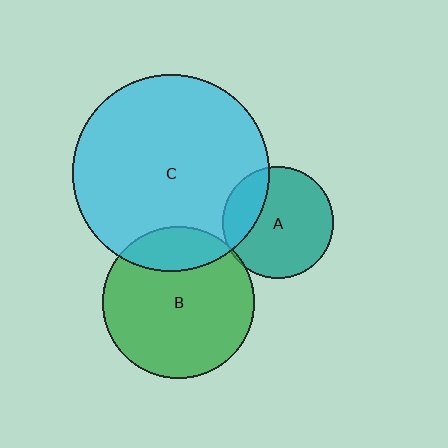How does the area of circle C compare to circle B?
Approximately 1.7 times.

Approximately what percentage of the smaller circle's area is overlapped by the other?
Approximately 5%.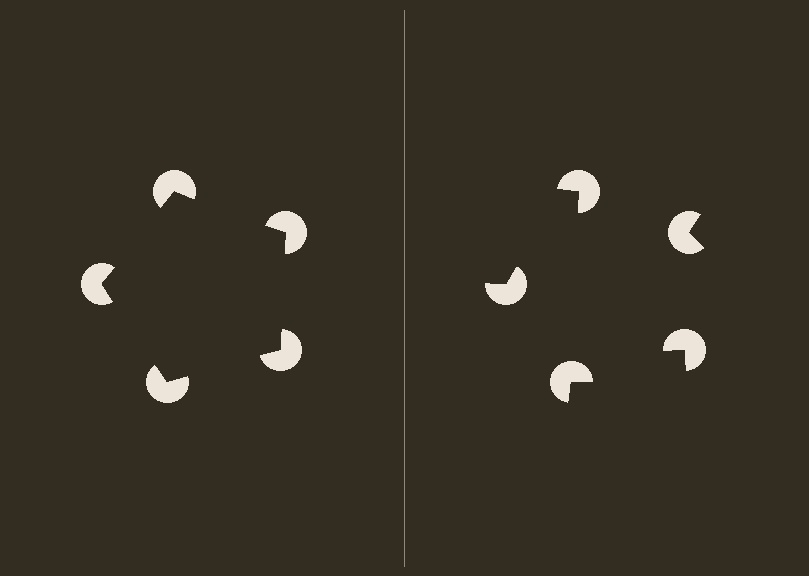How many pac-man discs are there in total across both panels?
10 — 5 on each side.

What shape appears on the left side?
An illusory pentagon.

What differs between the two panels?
The pac-man discs are positioned identically on both sides; only the wedge orientations differ. On the left they align to a pentagon; on the right they are misaligned.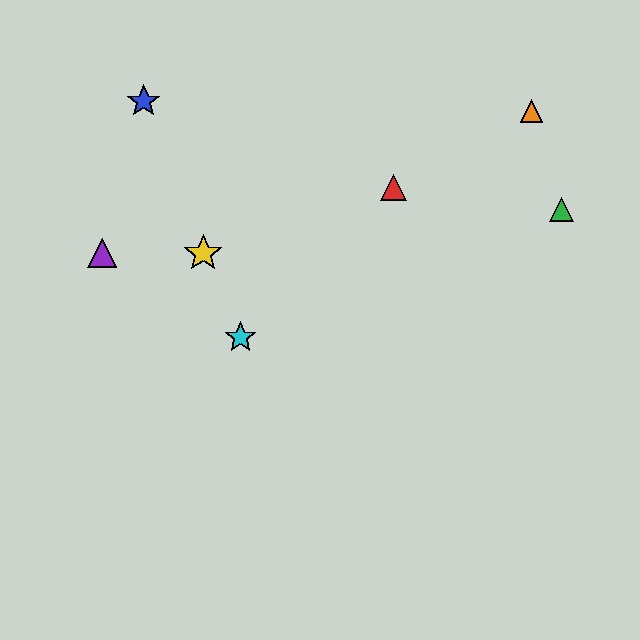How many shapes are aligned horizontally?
2 shapes (the yellow star, the purple triangle) are aligned horizontally.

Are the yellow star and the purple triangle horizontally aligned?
Yes, both are at y≈253.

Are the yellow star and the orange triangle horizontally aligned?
No, the yellow star is at y≈253 and the orange triangle is at y≈111.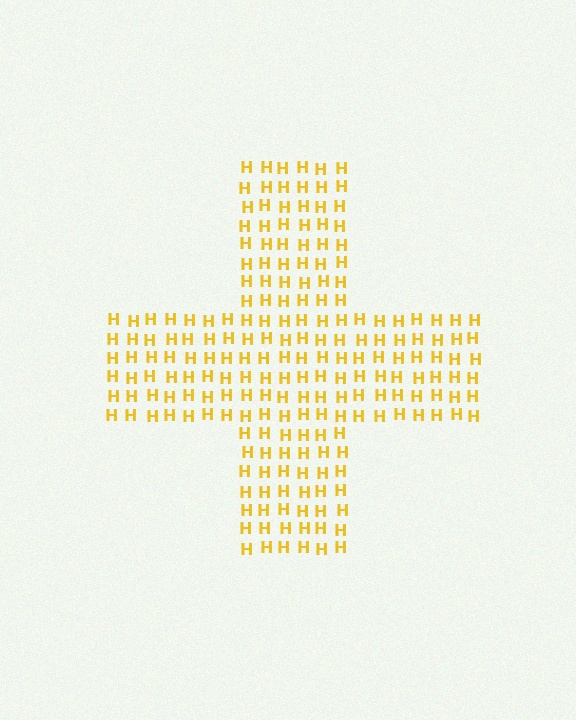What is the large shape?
The large shape is a cross.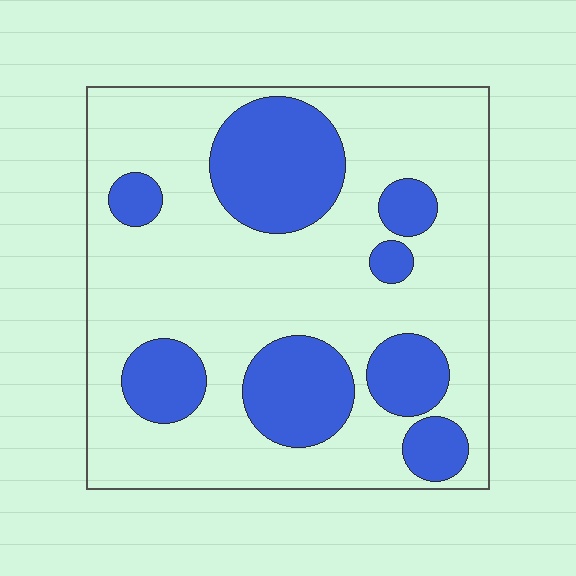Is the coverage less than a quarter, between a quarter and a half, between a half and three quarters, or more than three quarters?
Between a quarter and a half.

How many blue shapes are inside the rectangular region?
8.